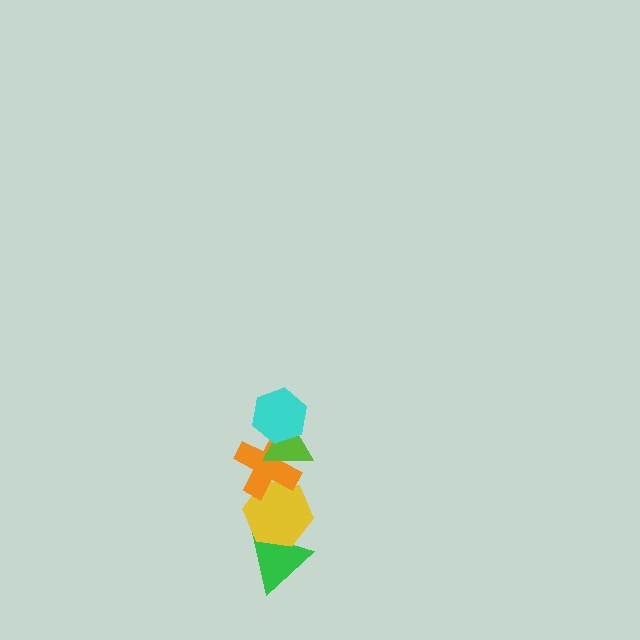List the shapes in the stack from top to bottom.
From top to bottom: the cyan hexagon, the lime triangle, the orange cross, the yellow hexagon, the green triangle.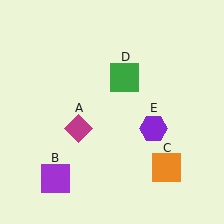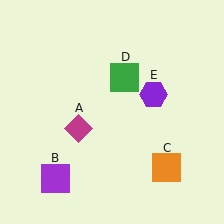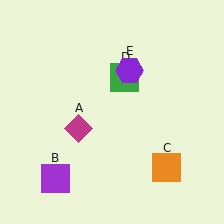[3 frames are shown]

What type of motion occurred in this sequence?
The purple hexagon (object E) rotated counterclockwise around the center of the scene.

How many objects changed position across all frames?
1 object changed position: purple hexagon (object E).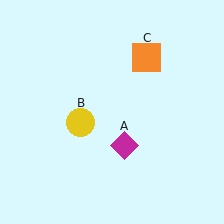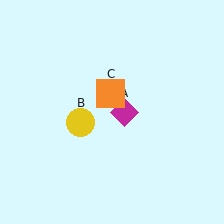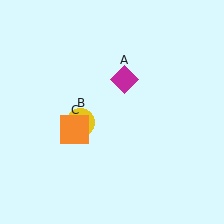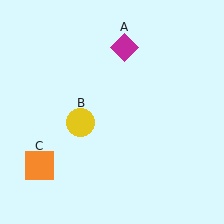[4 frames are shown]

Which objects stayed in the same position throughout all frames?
Yellow circle (object B) remained stationary.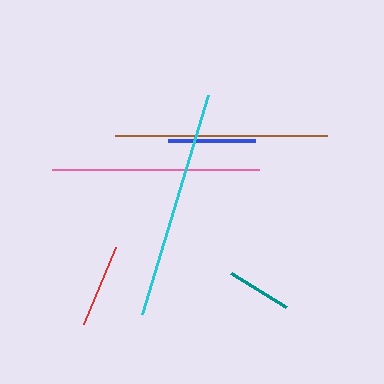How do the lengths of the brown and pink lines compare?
The brown and pink lines are approximately the same length.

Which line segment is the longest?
The cyan line is the longest at approximately 229 pixels.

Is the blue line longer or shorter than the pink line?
The pink line is longer than the blue line.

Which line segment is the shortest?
The teal line is the shortest at approximately 64 pixels.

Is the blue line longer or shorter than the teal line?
The blue line is longer than the teal line.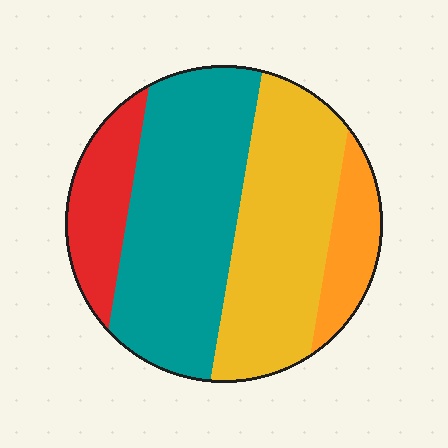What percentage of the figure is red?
Red takes up about one eighth (1/8) of the figure.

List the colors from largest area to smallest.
From largest to smallest: teal, yellow, red, orange.